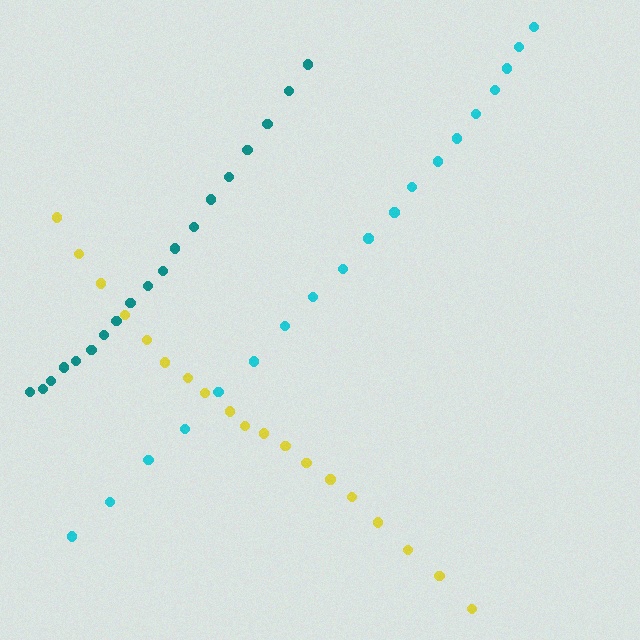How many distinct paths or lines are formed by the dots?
There are 3 distinct paths.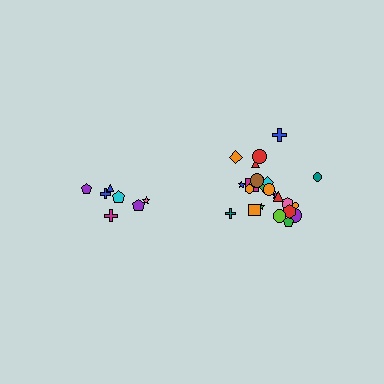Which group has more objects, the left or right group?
The right group.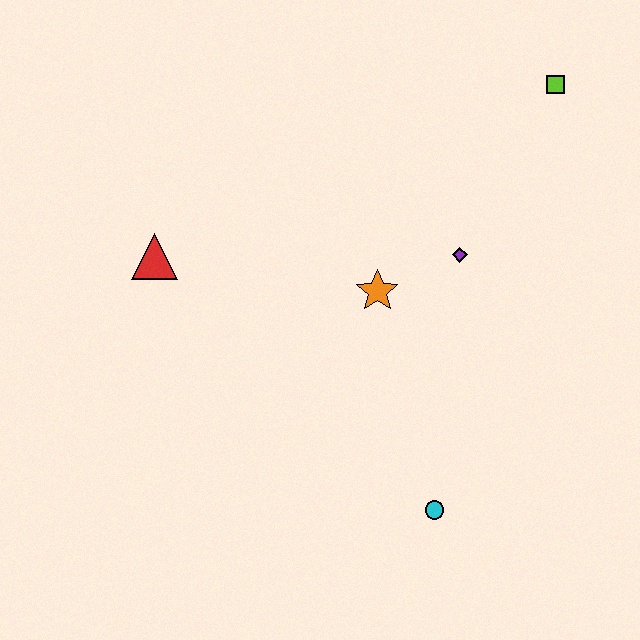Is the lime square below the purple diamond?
No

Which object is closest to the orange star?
The purple diamond is closest to the orange star.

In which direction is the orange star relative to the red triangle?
The orange star is to the right of the red triangle.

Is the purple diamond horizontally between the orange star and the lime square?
Yes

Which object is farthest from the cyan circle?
The lime square is farthest from the cyan circle.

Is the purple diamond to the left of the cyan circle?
No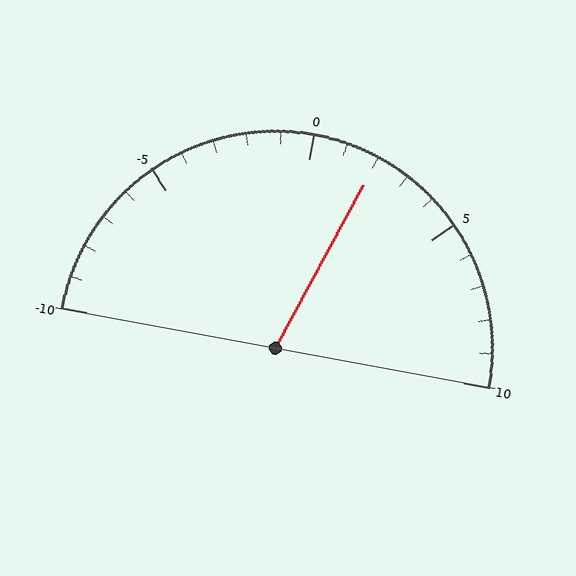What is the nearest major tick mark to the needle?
The nearest major tick mark is 0.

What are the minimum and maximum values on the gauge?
The gauge ranges from -10 to 10.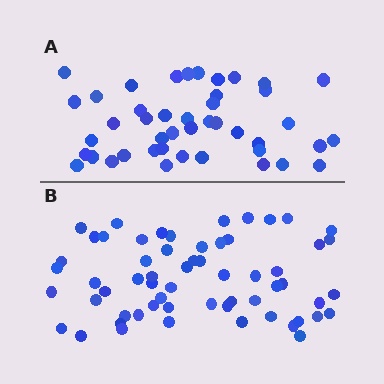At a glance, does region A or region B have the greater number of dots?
Region B (the bottom region) has more dots.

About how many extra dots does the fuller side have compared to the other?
Region B has approximately 15 more dots than region A.